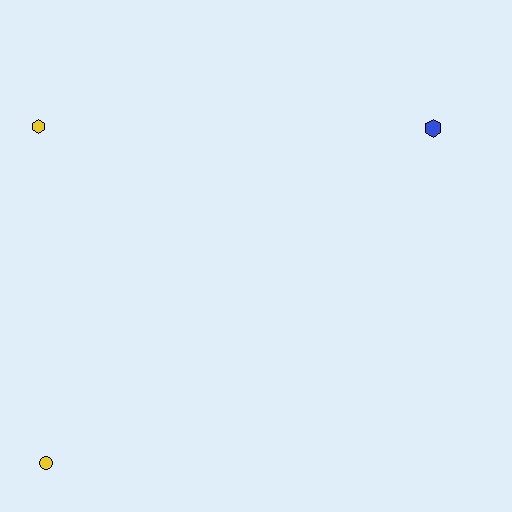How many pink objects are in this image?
There are no pink objects.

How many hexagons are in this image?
There are 2 hexagons.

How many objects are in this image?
There are 3 objects.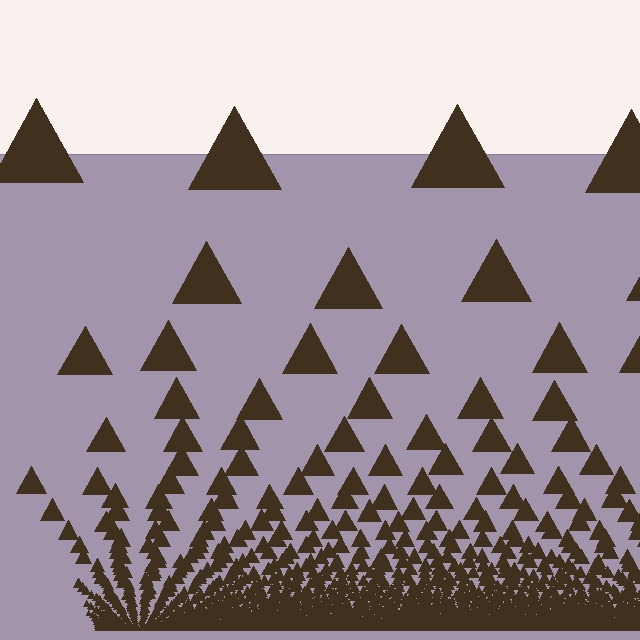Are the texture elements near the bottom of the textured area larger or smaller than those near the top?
Smaller. The gradient is inverted — elements near the bottom are smaller and denser.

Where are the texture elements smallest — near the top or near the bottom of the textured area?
Near the bottom.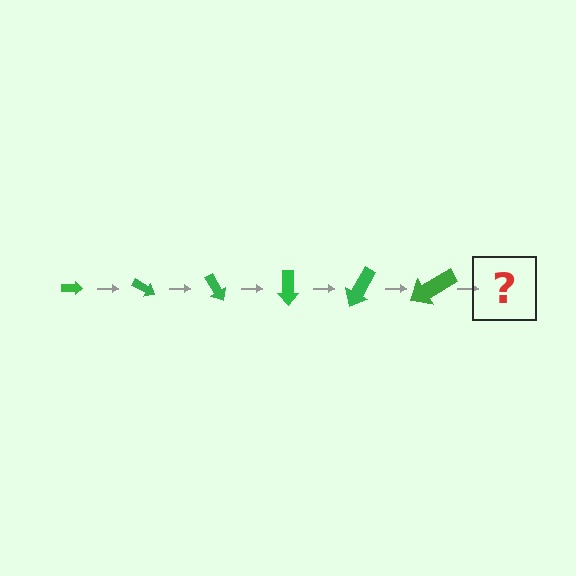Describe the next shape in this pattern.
It should be an arrow, larger than the previous one and rotated 180 degrees from the start.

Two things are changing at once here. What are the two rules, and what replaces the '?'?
The two rules are that the arrow grows larger each step and it rotates 30 degrees each step. The '?' should be an arrow, larger than the previous one and rotated 180 degrees from the start.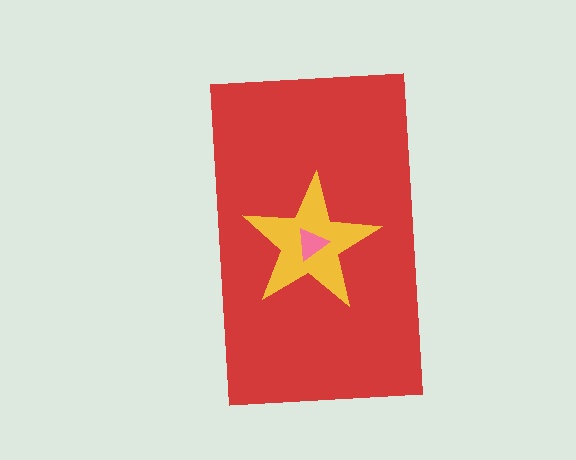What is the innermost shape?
The pink triangle.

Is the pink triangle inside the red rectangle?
Yes.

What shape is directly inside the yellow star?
The pink triangle.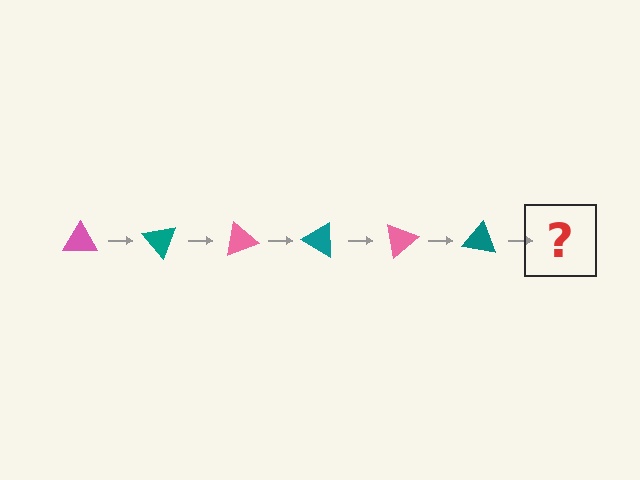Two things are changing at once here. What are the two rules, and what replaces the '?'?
The two rules are that it rotates 50 degrees each step and the color cycles through pink and teal. The '?' should be a pink triangle, rotated 300 degrees from the start.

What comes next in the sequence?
The next element should be a pink triangle, rotated 300 degrees from the start.